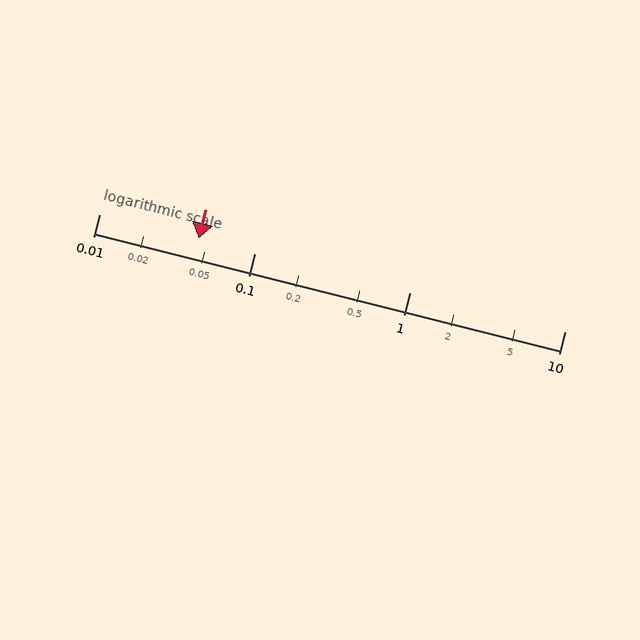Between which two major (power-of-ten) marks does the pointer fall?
The pointer is between 0.01 and 0.1.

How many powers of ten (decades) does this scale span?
The scale spans 3 decades, from 0.01 to 10.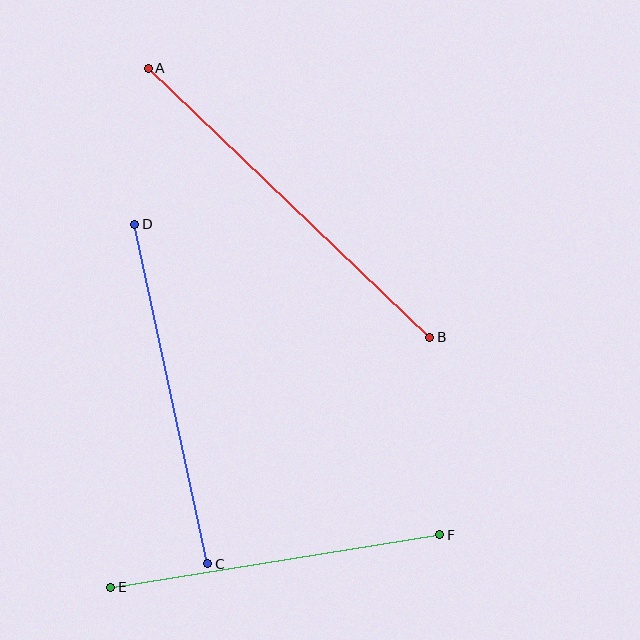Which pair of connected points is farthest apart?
Points A and B are farthest apart.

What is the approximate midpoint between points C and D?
The midpoint is at approximately (171, 394) pixels.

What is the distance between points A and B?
The distance is approximately 389 pixels.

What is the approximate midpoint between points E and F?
The midpoint is at approximately (275, 561) pixels.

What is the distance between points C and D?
The distance is approximately 348 pixels.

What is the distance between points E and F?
The distance is approximately 334 pixels.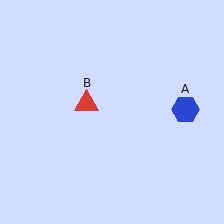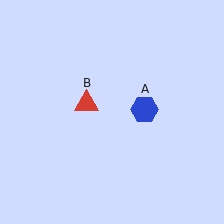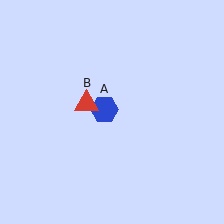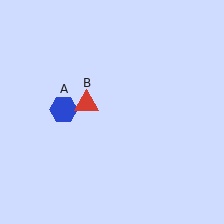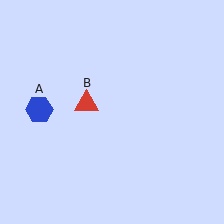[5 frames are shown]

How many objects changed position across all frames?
1 object changed position: blue hexagon (object A).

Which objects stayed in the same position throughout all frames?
Red triangle (object B) remained stationary.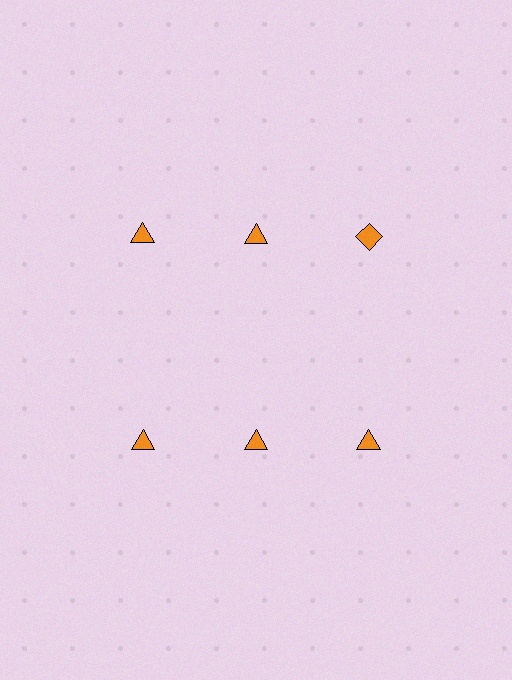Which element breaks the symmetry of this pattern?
The orange diamond in the top row, center column breaks the symmetry. All other shapes are orange triangles.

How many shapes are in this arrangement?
There are 6 shapes arranged in a grid pattern.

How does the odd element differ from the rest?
It has a different shape: diamond instead of triangle.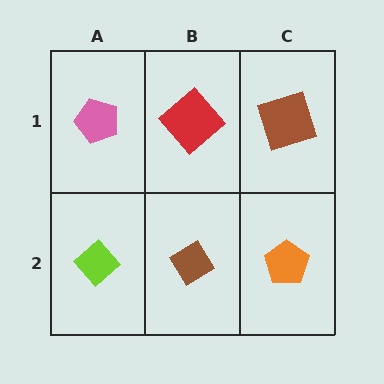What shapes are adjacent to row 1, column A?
A lime diamond (row 2, column A), a red diamond (row 1, column B).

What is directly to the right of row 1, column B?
A brown square.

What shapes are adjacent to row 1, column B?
A brown diamond (row 2, column B), a pink pentagon (row 1, column A), a brown square (row 1, column C).